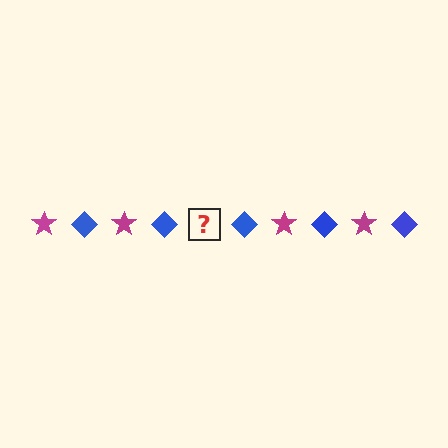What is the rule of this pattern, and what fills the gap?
The rule is that the pattern alternates between magenta star and blue diamond. The gap should be filled with a magenta star.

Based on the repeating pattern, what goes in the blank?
The blank should be a magenta star.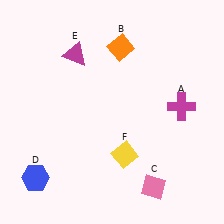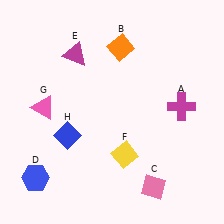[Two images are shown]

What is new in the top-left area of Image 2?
A pink triangle (G) was added in the top-left area of Image 2.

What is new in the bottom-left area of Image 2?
A blue diamond (H) was added in the bottom-left area of Image 2.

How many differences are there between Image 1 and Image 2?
There are 2 differences between the two images.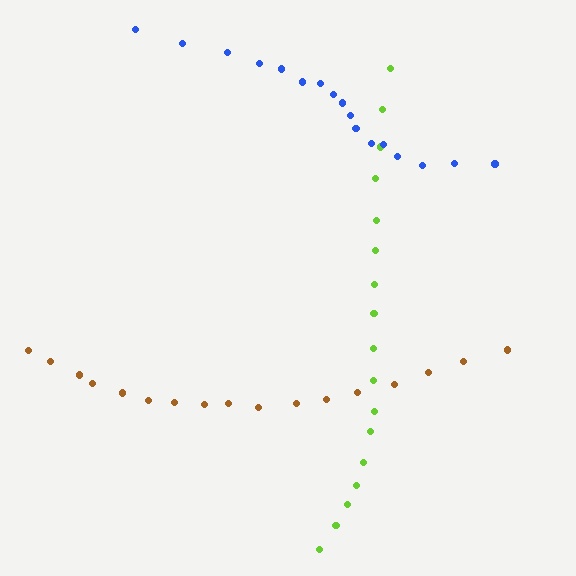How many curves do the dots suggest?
There are 3 distinct paths.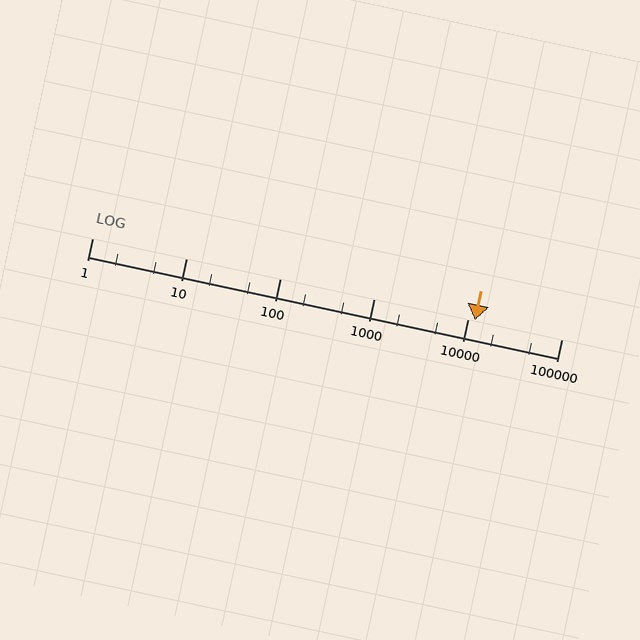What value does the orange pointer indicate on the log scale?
The pointer indicates approximately 12000.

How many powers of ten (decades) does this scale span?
The scale spans 5 decades, from 1 to 100000.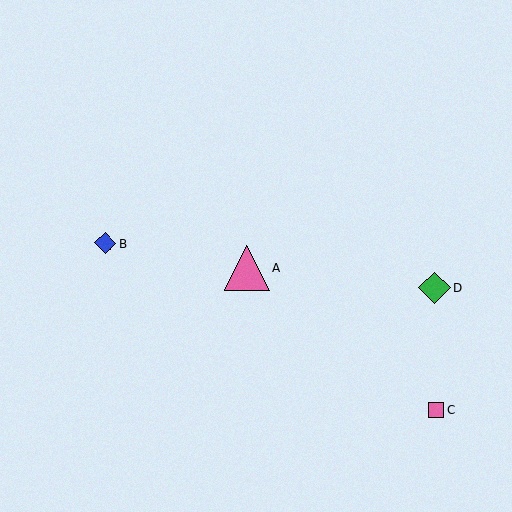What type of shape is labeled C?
Shape C is a pink square.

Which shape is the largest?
The pink triangle (labeled A) is the largest.